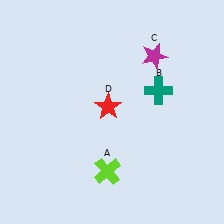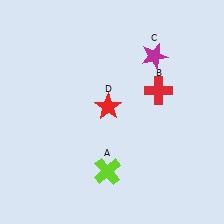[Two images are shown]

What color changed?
The cross (B) changed from teal in Image 1 to red in Image 2.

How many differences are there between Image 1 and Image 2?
There is 1 difference between the two images.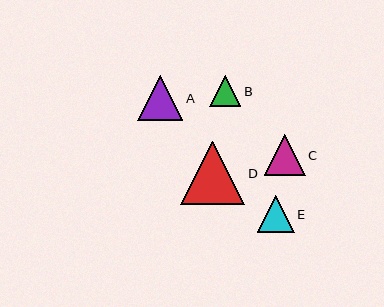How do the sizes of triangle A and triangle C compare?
Triangle A and triangle C are approximately the same size.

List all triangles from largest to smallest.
From largest to smallest: D, A, C, E, B.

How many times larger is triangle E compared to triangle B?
Triangle E is approximately 1.2 times the size of triangle B.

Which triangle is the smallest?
Triangle B is the smallest with a size of approximately 31 pixels.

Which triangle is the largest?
Triangle D is the largest with a size of approximately 64 pixels.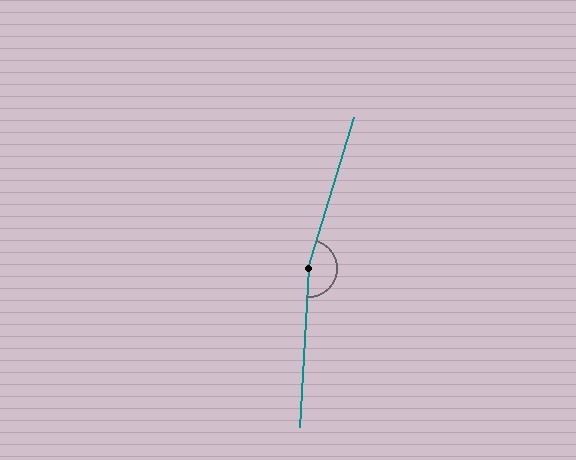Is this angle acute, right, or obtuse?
It is obtuse.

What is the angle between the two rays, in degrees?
Approximately 167 degrees.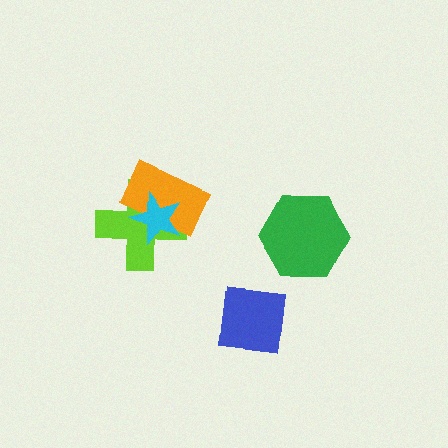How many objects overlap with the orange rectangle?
2 objects overlap with the orange rectangle.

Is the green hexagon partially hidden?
No, no other shape covers it.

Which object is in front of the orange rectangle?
The cyan star is in front of the orange rectangle.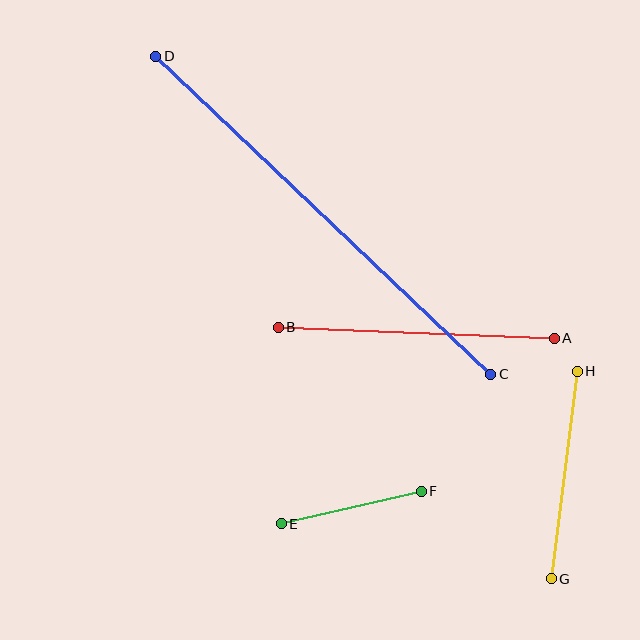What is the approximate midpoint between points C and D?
The midpoint is at approximately (323, 215) pixels.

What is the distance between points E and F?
The distance is approximately 144 pixels.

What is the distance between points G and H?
The distance is approximately 209 pixels.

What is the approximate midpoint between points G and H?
The midpoint is at approximately (564, 475) pixels.